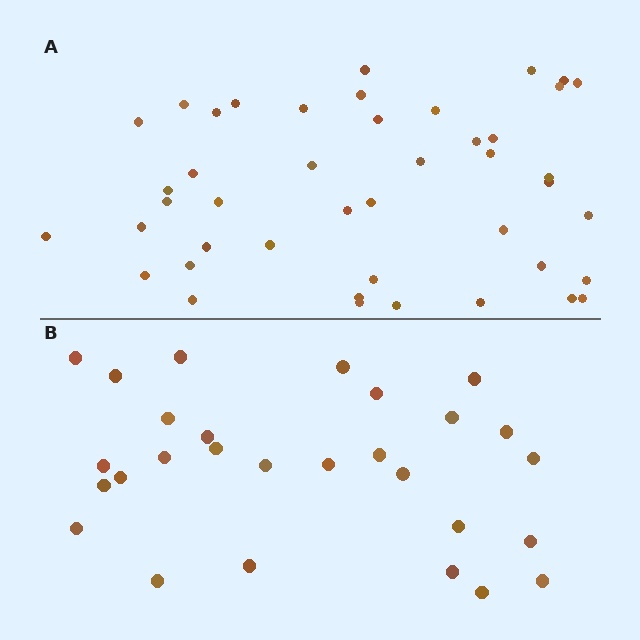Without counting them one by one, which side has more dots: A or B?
Region A (the top region) has more dots.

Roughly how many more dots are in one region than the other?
Region A has approximately 15 more dots than region B.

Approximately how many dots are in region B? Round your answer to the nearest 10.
About 30 dots. (The exact count is 28, which rounds to 30.)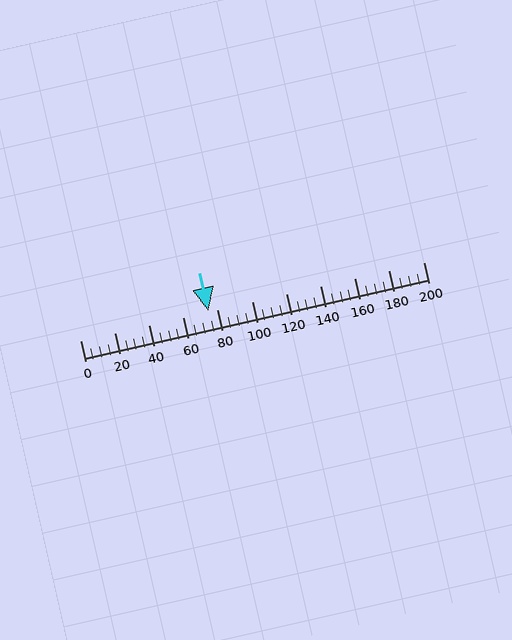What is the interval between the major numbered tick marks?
The major tick marks are spaced 20 units apart.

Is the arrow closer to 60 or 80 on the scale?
The arrow is closer to 80.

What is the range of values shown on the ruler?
The ruler shows values from 0 to 200.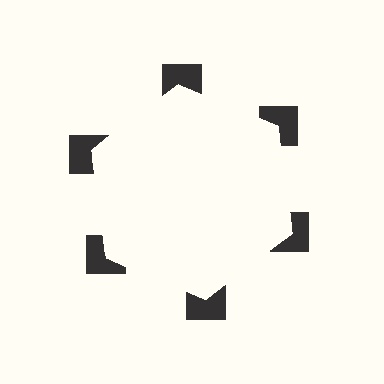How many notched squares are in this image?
There are 6 — one at each vertex of the illusory hexagon.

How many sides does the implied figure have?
6 sides.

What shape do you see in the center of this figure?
An illusory hexagon — its edges are inferred from the aligned wedge cuts in the notched squares, not physically drawn.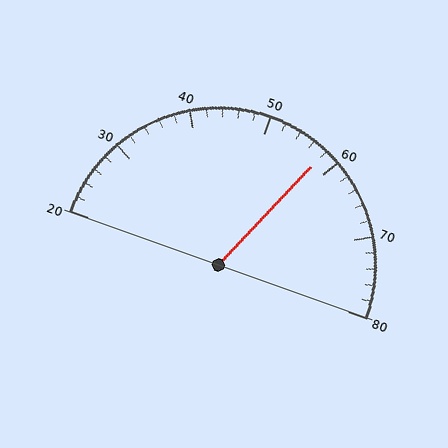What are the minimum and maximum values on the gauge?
The gauge ranges from 20 to 80.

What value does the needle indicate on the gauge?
The needle indicates approximately 58.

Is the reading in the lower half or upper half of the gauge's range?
The reading is in the upper half of the range (20 to 80).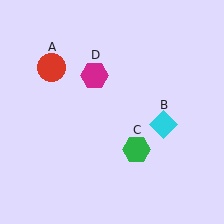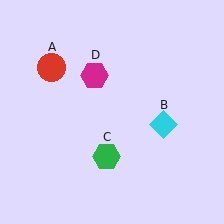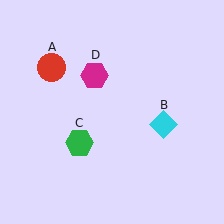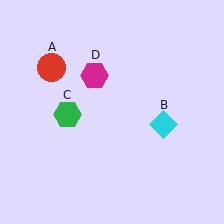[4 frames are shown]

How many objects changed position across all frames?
1 object changed position: green hexagon (object C).